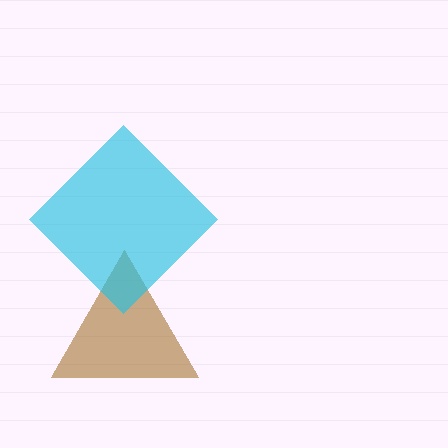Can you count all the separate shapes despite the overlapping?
Yes, there are 2 separate shapes.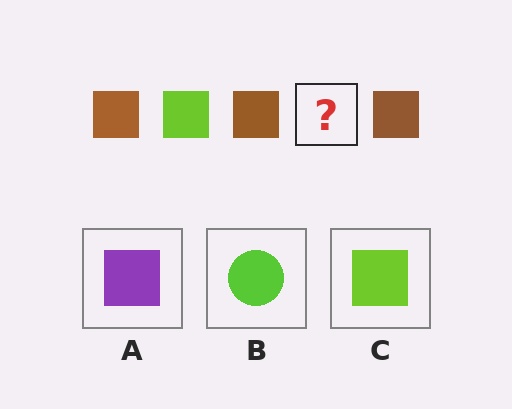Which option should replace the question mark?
Option C.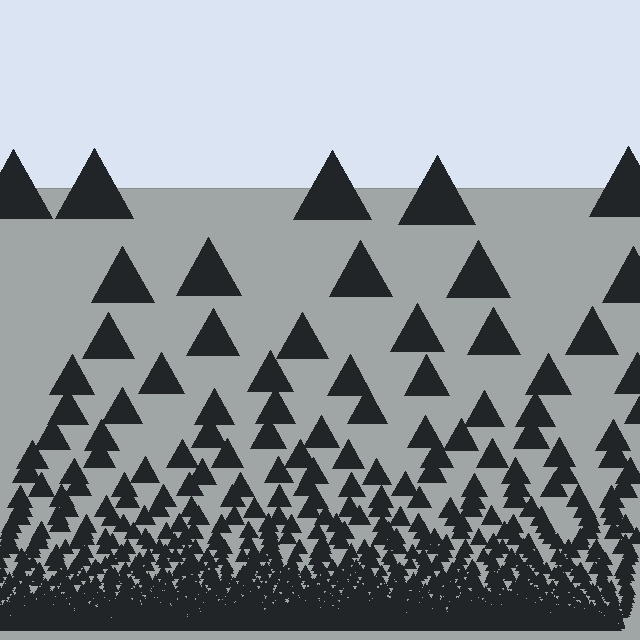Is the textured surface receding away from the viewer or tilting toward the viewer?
The surface appears to tilt toward the viewer. Texture elements get larger and sparser toward the top.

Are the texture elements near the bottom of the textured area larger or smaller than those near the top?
Smaller. The gradient is inverted — elements near the bottom are smaller and denser.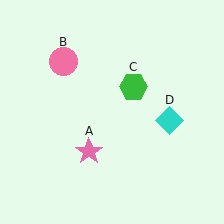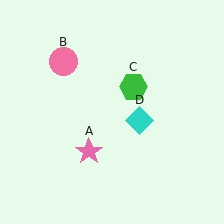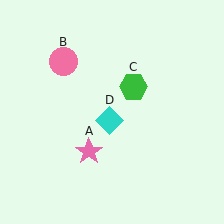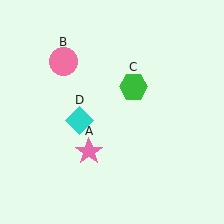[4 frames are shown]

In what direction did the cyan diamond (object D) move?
The cyan diamond (object D) moved left.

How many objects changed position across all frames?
1 object changed position: cyan diamond (object D).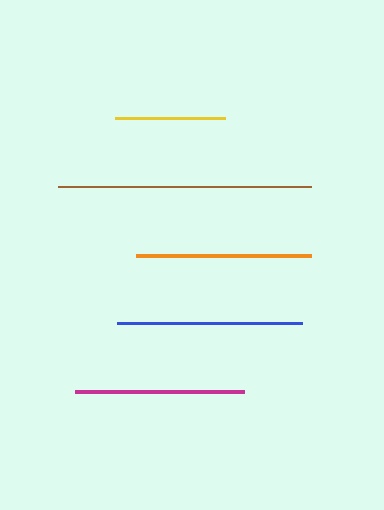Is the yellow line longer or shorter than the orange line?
The orange line is longer than the yellow line.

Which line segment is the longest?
The brown line is the longest at approximately 253 pixels.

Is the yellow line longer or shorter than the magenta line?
The magenta line is longer than the yellow line.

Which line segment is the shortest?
The yellow line is the shortest at approximately 110 pixels.